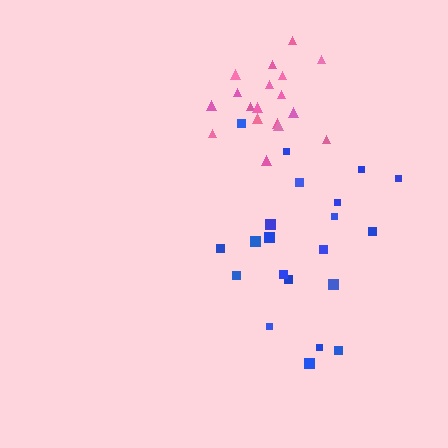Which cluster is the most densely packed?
Pink.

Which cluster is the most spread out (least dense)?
Blue.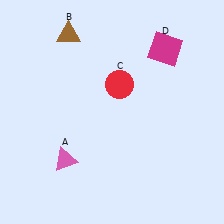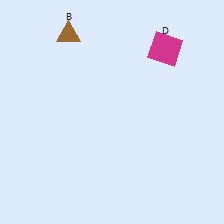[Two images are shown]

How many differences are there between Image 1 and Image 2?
There are 2 differences between the two images.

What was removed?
The red circle (C), the pink triangle (A) were removed in Image 2.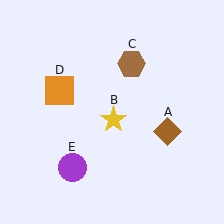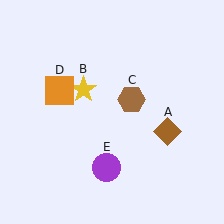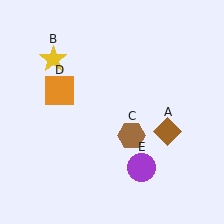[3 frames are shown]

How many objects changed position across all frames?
3 objects changed position: yellow star (object B), brown hexagon (object C), purple circle (object E).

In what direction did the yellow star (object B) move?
The yellow star (object B) moved up and to the left.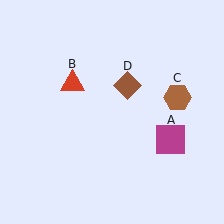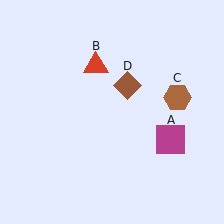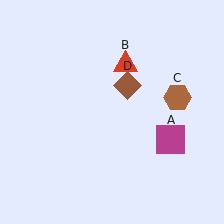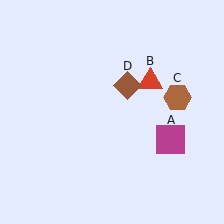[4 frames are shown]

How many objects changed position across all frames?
1 object changed position: red triangle (object B).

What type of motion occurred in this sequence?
The red triangle (object B) rotated clockwise around the center of the scene.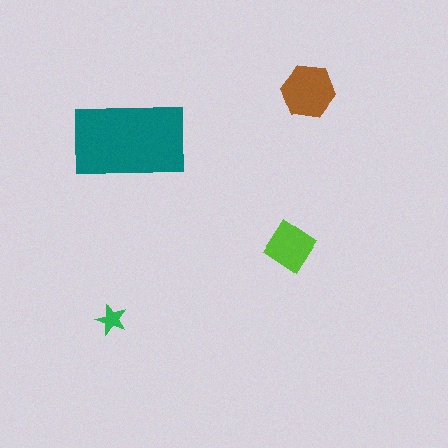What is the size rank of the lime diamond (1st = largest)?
3rd.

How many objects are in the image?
There are 4 objects in the image.